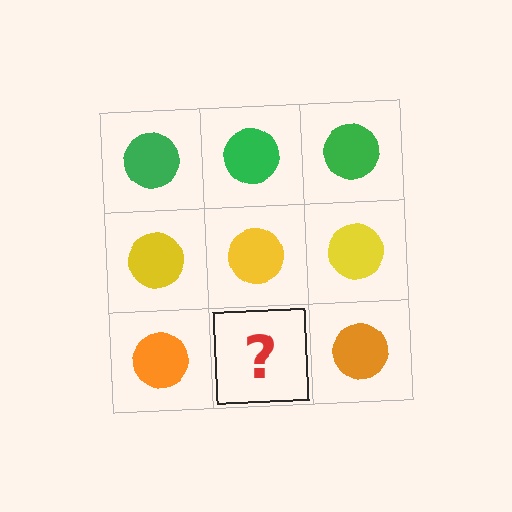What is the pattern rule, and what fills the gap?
The rule is that each row has a consistent color. The gap should be filled with an orange circle.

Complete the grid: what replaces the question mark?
The question mark should be replaced with an orange circle.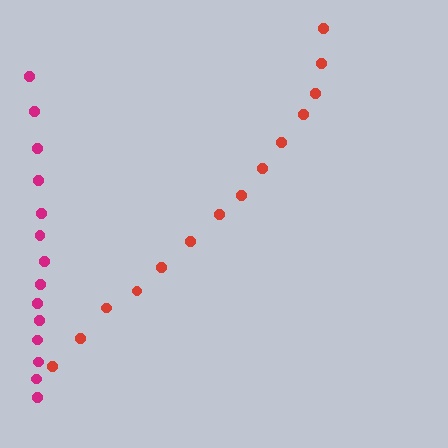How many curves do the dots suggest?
There are 2 distinct paths.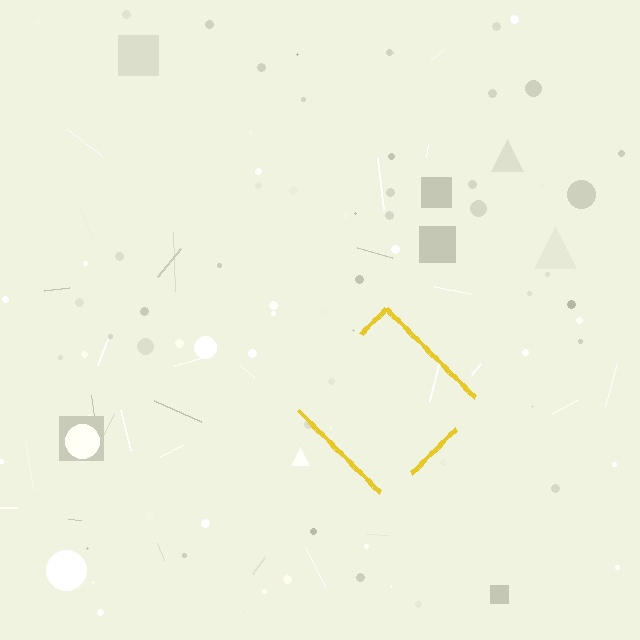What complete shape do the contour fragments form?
The contour fragments form a diamond.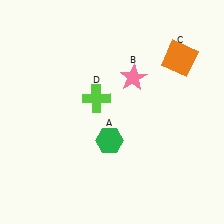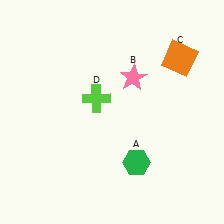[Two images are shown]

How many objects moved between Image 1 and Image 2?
1 object moved between the two images.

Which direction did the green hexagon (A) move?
The green hexagon (A) moved right.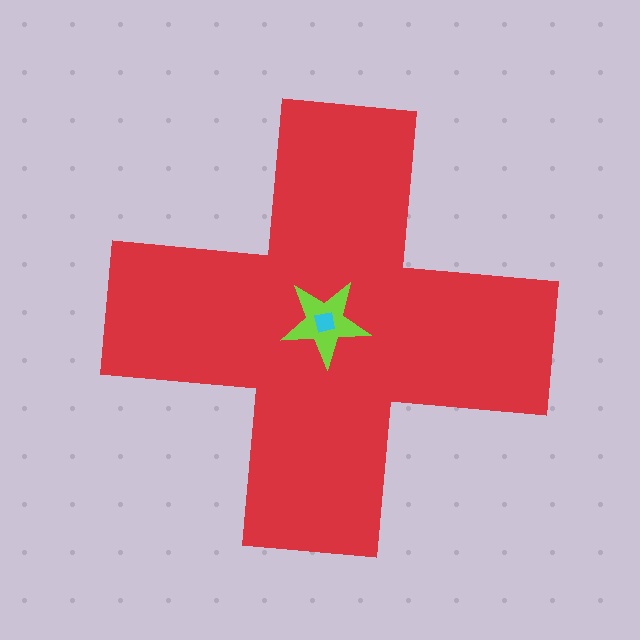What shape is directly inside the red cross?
The lime star.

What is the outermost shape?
The red cross.